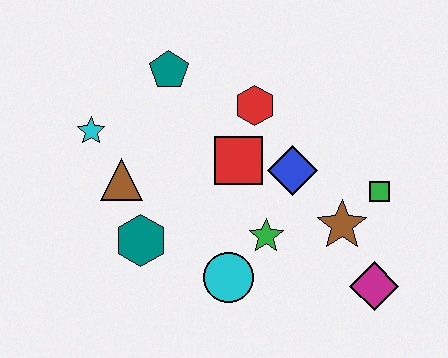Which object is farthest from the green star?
The cyan star is farthest from the green star.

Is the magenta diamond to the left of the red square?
No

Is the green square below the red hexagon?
Yes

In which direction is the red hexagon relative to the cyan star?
The red hexagon is to the right of the cyan star.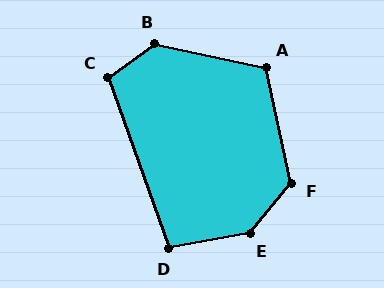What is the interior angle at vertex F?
Approximately 129 degrees (obtuse).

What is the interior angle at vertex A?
Approximately 114 degrees (obtuse).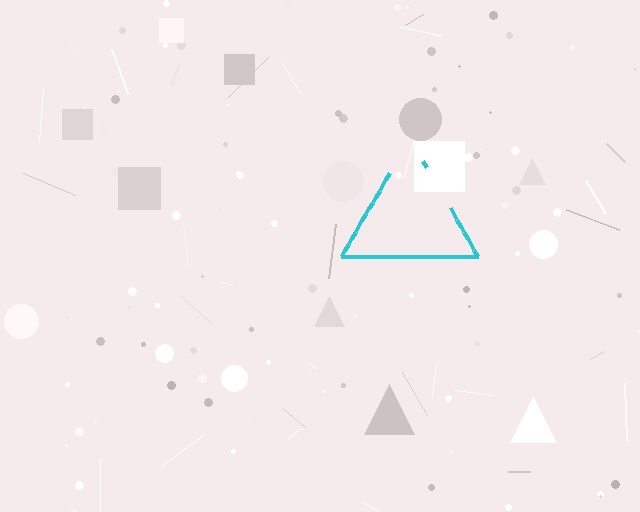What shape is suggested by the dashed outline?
The dashed outline suggests a triangle.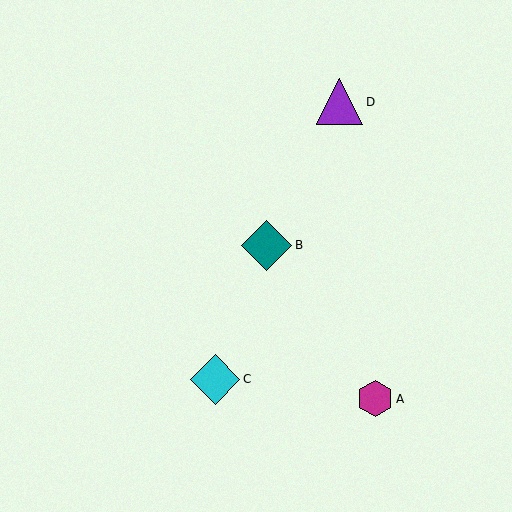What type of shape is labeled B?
Shape B is a teal diamond.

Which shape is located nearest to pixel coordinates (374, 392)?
The magenta hexagon (labeled A) at (375, 399) is nearest to that location.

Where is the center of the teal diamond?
The center of the teal diamond is at (267, 245).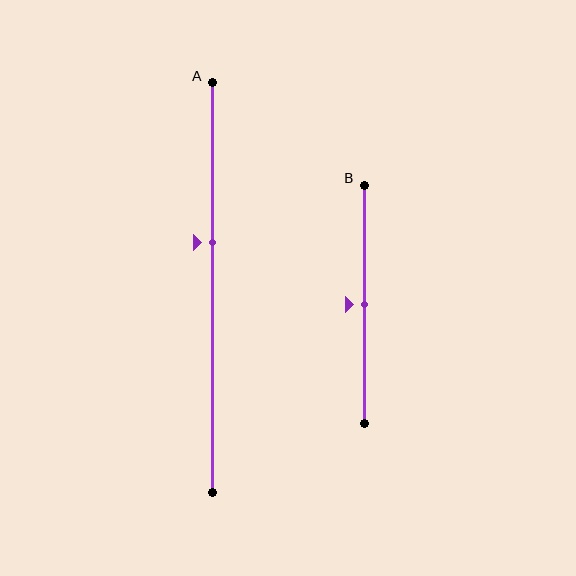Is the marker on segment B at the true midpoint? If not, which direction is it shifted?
Yes, the marker on segment B is at the true midpoint.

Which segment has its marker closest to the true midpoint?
Segment B has its marker closest to the true midpoint.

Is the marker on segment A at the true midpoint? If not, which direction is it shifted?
No, the marker on segment A is shifted upward by about 11% of the segment length.